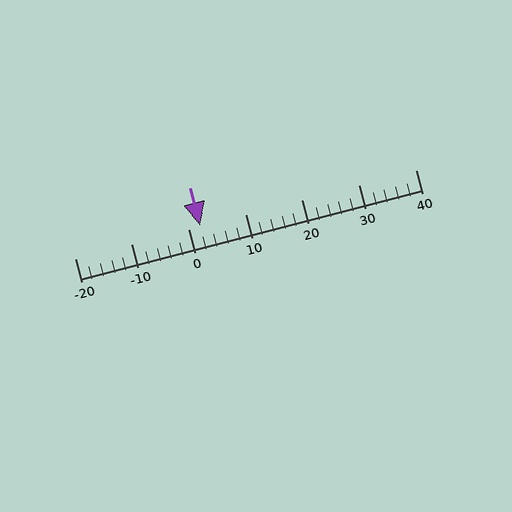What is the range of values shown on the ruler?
The ruler shows values from -20 to 40.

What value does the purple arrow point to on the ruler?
The purple arrow points to approximately 2.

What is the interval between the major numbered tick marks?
The major tick marks are spaced 10 units apart.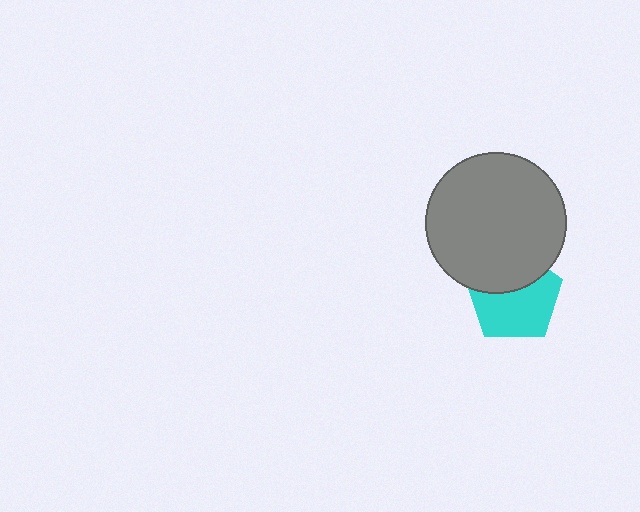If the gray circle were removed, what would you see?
You would see the complete cyan pentagon.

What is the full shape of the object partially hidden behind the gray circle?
The partially hidden object is a cyan pentagon.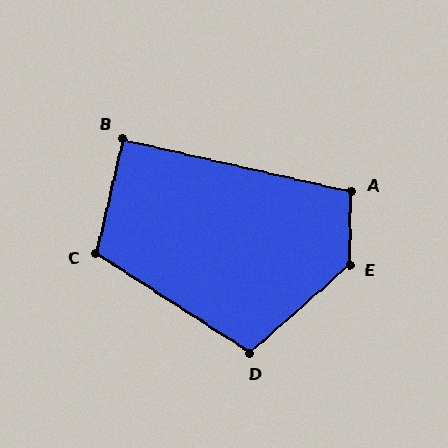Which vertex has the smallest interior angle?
B, at approximately 91 degrees.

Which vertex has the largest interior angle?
E, at approximately 134 degrees.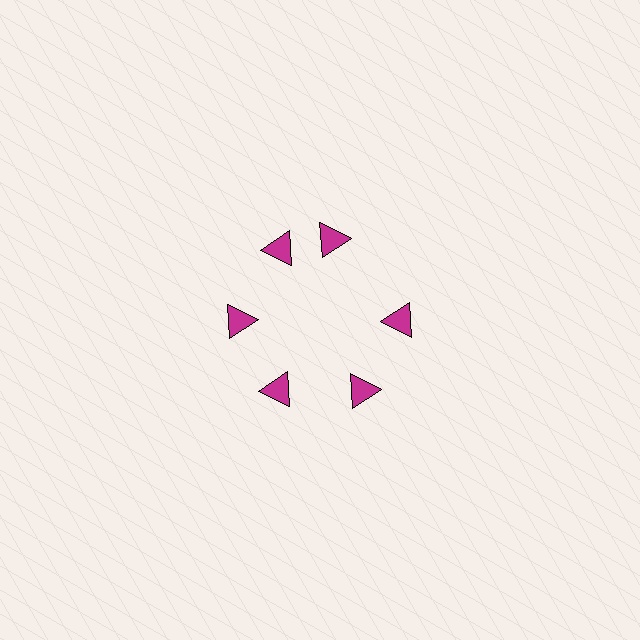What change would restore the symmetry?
The symmetry would be restored by rotating it back into even spacing with its neighbors so that all 6 triangles sit at equal angles and equal distance from the center.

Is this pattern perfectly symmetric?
No. The 6 magenta triangles are arranged in a ring, but one element near the 1 o'clock position is rotated out of alignment along the ring, breaking the 6-fold rotational symmetry.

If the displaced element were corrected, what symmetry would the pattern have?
It would have 6-fold rotational symmetry — the pattern would map onto itself every 60 degrees.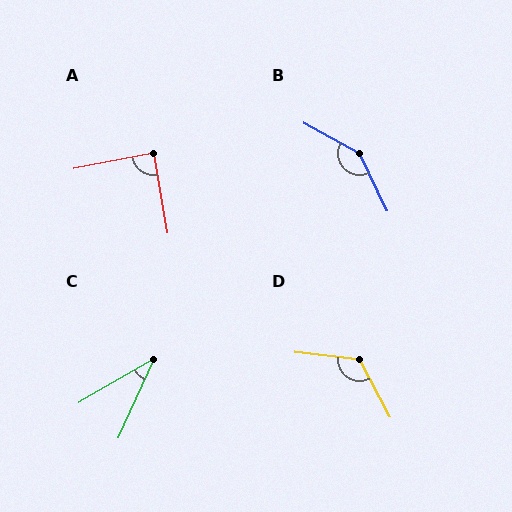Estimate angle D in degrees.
Approximately 124 degrees.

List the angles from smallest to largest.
C (36°), A (89°), D (124°), B (145°).